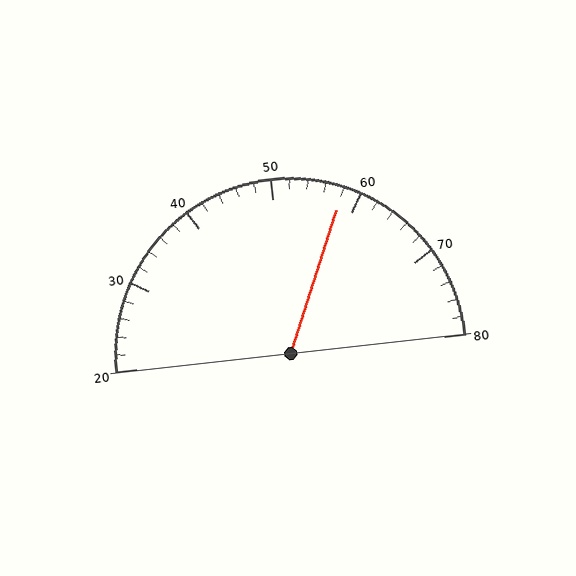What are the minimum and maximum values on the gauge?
The gauge ranges from 20 to 80.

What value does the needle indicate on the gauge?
The needle indicates approximately 58.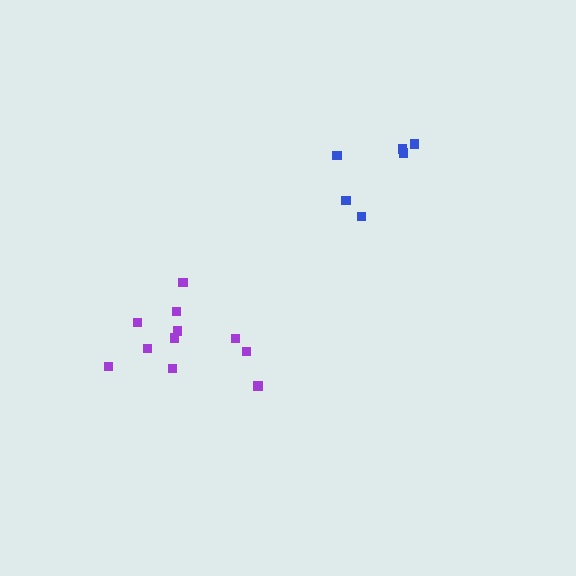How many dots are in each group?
Group 1: 11 dots, Group 2: 6 dots (17 total).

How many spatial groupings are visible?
There are 2 spatial groupings.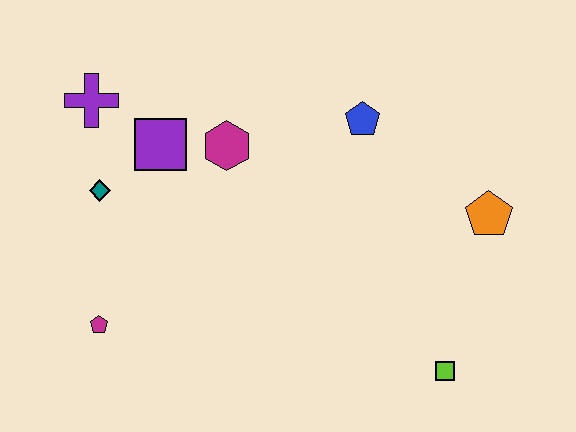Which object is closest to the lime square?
The orange pentagon is closest to the lime square.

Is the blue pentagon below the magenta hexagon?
No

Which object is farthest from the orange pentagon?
The purple cross is farthest from the orange pentagon.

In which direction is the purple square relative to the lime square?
The purple square is to the left of the lime square.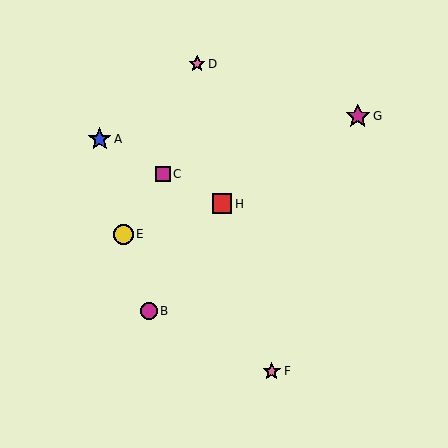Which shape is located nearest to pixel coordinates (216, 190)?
The red square (labeled H) at (222, 204) is nearest to that location.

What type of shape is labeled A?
Shape A is a blue star.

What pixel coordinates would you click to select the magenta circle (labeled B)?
Click at (149, 311) to select the magenta circle B.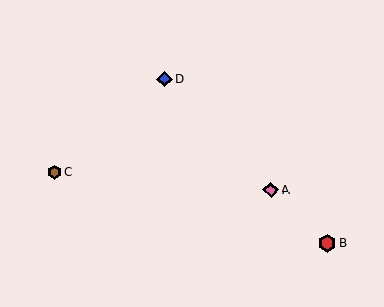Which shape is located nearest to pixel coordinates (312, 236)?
The red hexagon (labeled B) at (327, 244) is nearest to that location.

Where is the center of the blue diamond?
The center of the blue diamond is at (164, 79).